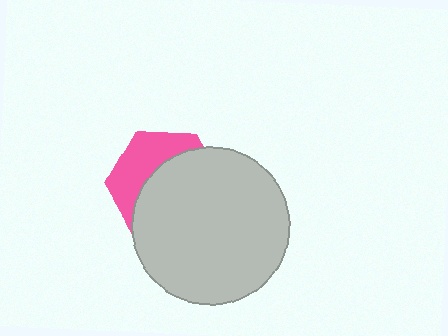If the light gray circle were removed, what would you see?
You would see the complete pink hexagon.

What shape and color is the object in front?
The object in front is a light gray circle.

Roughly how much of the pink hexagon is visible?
A small part of it is visible (roughly 38%).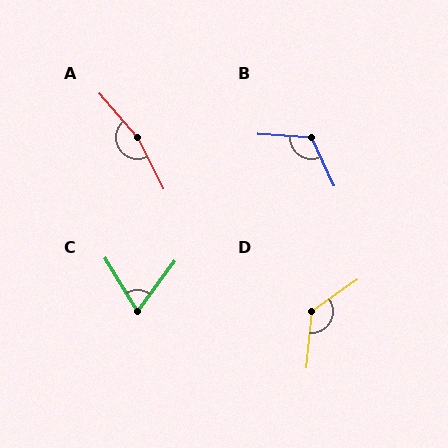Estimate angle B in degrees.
Approximately 118 degrees.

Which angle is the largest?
A, at approximately 166 degrees.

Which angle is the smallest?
C, at approximately 68 degrees.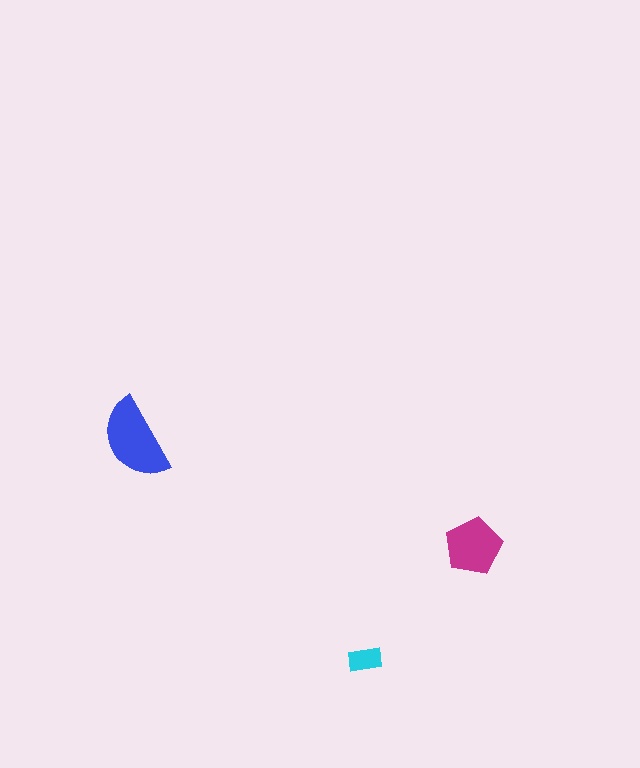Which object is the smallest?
The cyan rectangle.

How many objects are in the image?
There are 3 objects in the image.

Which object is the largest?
The blue semicircle.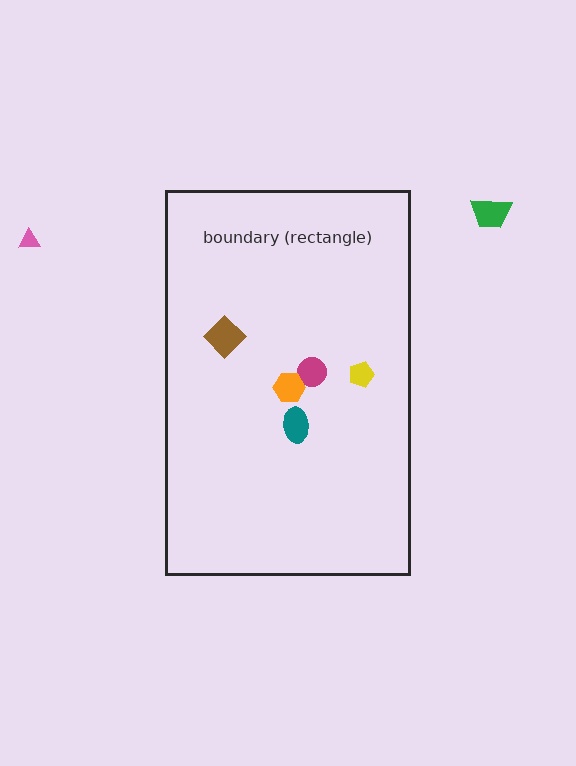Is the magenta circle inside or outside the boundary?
Inside.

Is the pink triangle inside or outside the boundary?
Outside.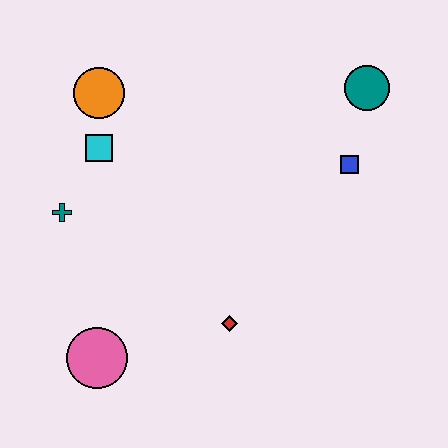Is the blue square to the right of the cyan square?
Yes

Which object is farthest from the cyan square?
The teal circle is farthest from the cyan square.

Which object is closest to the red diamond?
The pink circle is closest to the red diamond.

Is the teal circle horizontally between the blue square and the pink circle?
No